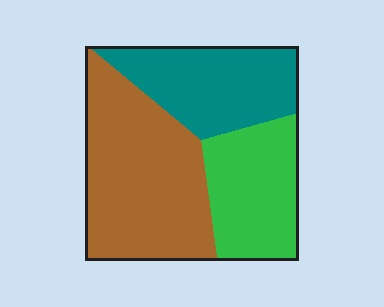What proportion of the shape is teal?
Teal takes up about one quarter (1/4) of the shape.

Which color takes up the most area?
Brown, at roughly 45%.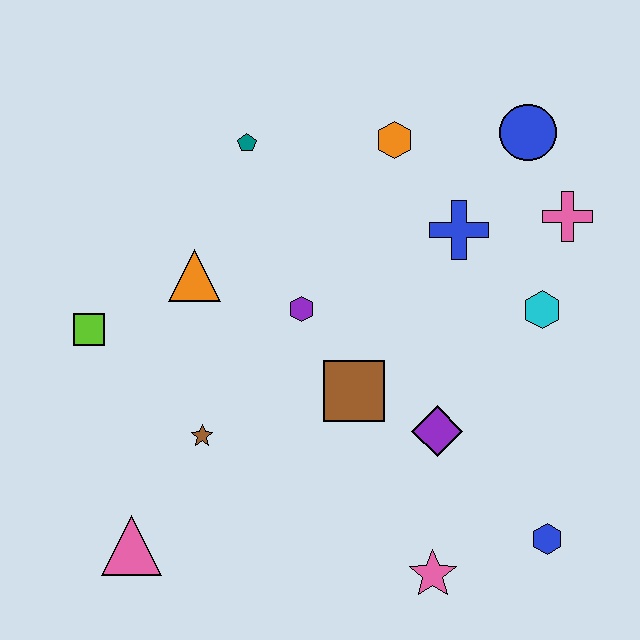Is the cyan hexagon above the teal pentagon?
No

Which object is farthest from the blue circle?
The pink triangle is farthest from the blue circle.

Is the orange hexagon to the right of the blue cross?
No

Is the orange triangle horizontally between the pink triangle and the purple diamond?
Yes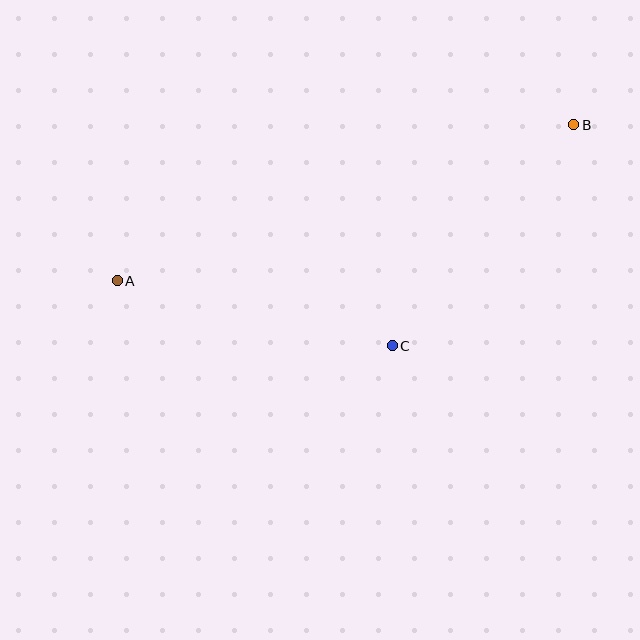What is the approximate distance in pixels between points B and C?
The distance between B and C is approximately 286 pixels.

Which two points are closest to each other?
Points A and C are closest to each other.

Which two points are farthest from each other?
Points A and B are farthest from each other.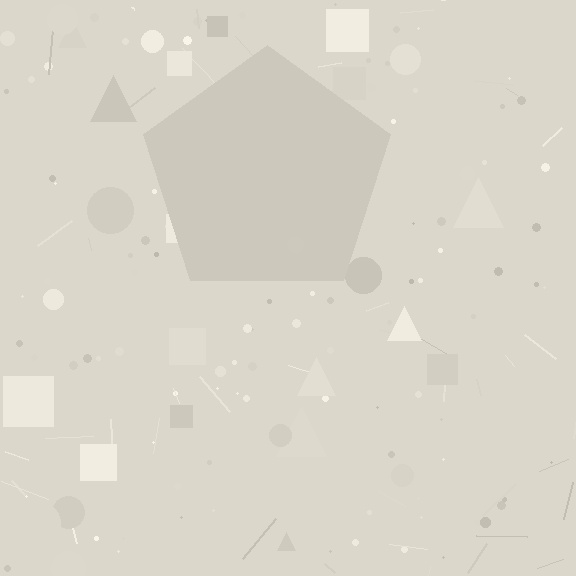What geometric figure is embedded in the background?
A pentagon is embedded in the background.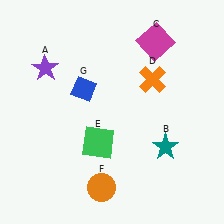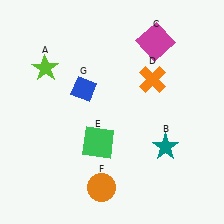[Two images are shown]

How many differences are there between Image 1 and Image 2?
There is 1 difference between the two images.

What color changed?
The star (A) changed from purple in Image 1 to lime in Image 2.